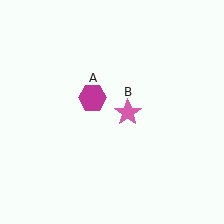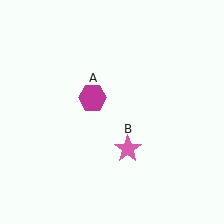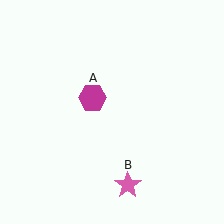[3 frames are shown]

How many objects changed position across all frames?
1 object changed position: pink star (object B).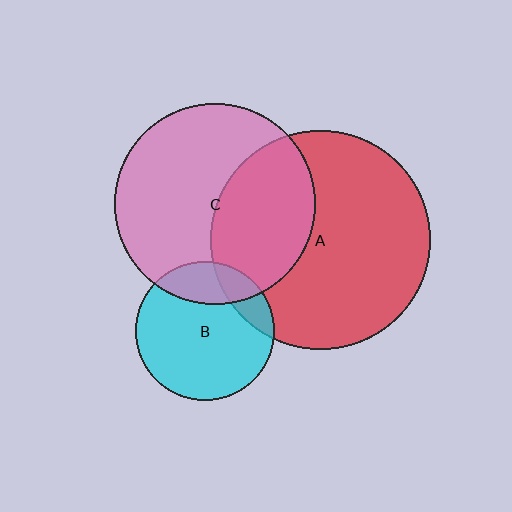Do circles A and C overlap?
Yes.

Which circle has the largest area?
Circle A (red).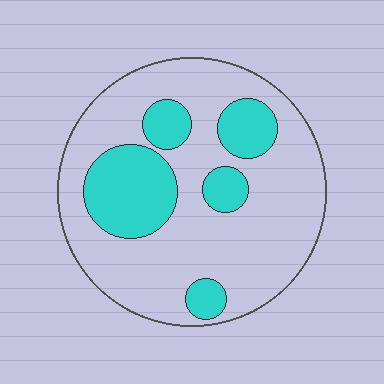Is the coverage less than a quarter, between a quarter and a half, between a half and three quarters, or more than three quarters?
Between a quarter and a half.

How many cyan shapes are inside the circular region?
5.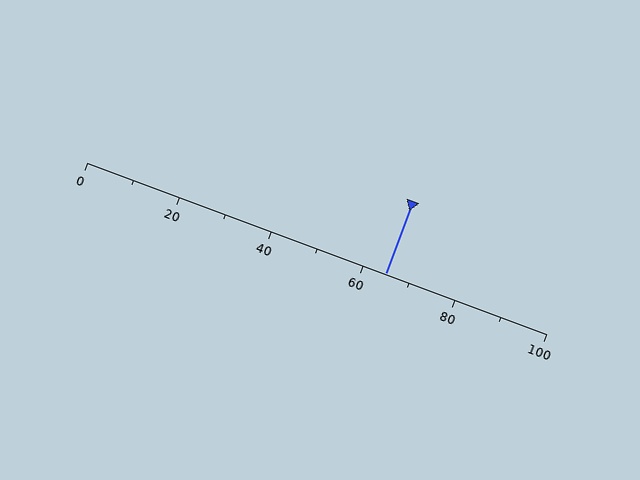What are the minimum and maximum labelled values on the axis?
The axis runs from 0 to 100.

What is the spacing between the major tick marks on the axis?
The major ticks are spaced 20 apart.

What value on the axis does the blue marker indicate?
The marker indicates approximately 65.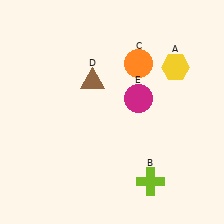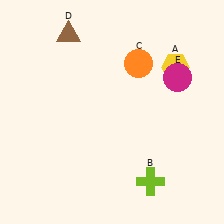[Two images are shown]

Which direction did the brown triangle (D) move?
The brown triangle (D) moved up.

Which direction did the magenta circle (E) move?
The magenta circle (E) moved right.